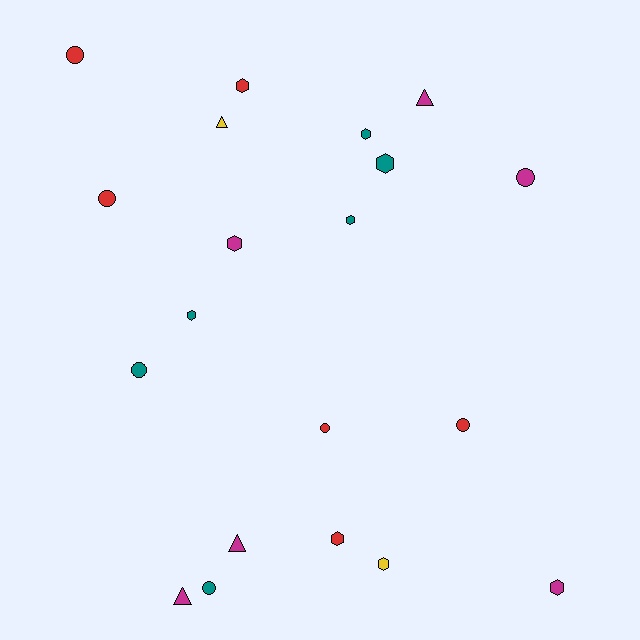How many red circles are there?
There are 4 red circles.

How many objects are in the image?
There are 20 objects.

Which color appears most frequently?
Teal, with 6 objects.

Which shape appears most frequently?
Hexagon, with 9 objects.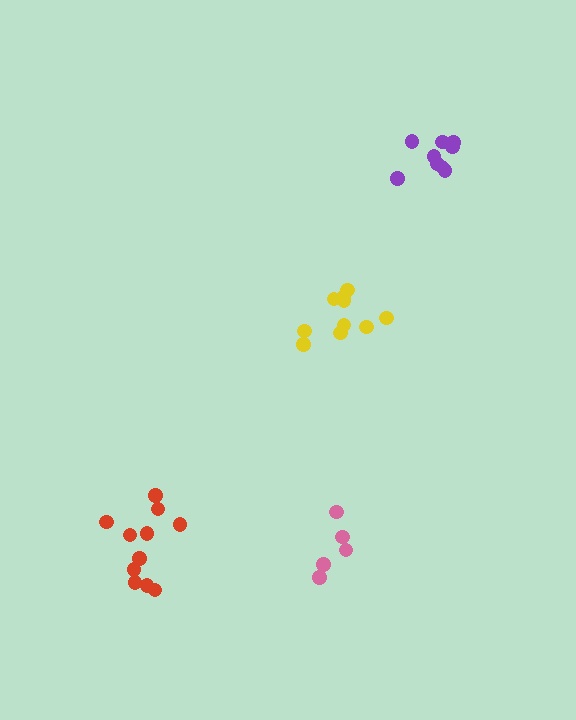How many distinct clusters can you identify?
There are 4 distinct clusters.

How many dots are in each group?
Group 1: 9 dots, Group 2: 5 dots, Group 3: 11 dots, Group 4: 10 dots (35 total).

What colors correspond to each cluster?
The clusters are colored: purple, pink, red, yellow.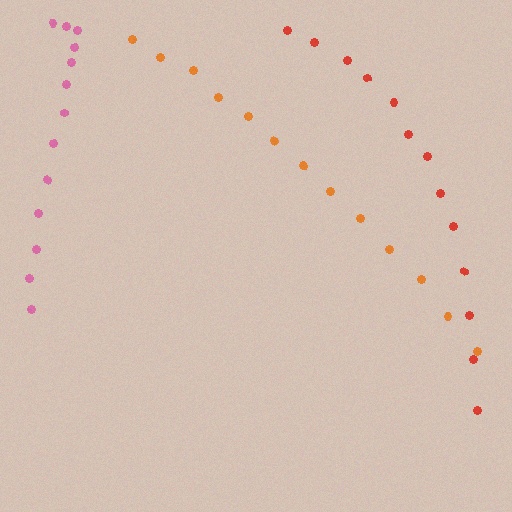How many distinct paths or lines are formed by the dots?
There are 3 distinct paths.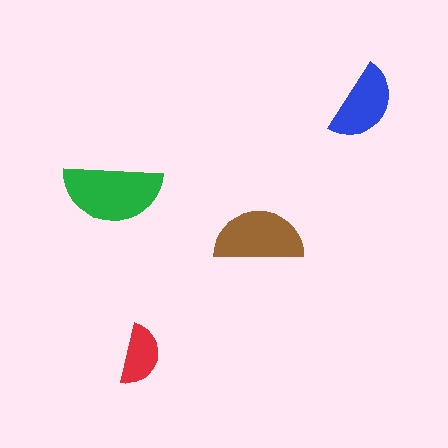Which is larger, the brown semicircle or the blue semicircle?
The brown one.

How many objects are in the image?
There are 4 objects in the image.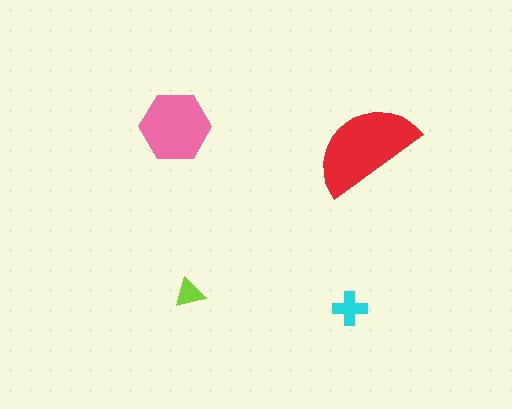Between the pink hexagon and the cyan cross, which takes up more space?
The pink hexagon.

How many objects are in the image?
There are 4 objects in the image.